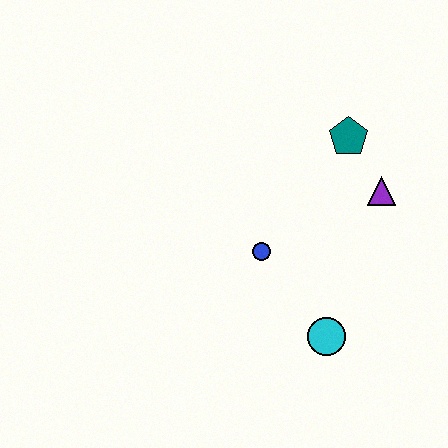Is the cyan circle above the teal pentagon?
No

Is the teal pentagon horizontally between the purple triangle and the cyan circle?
Yes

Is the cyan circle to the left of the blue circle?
No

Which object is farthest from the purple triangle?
The cyan circle is farthest from the purple triangle.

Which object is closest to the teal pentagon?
The purple triangle is closest to the teal pentagon.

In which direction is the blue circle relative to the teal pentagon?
The blue circle is below the teal pentagon.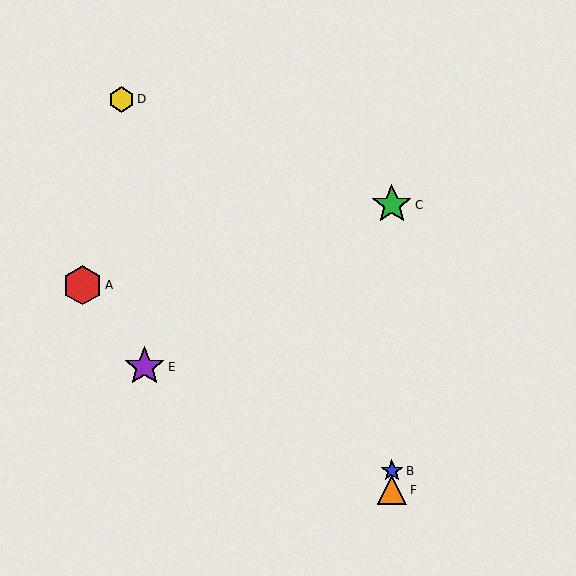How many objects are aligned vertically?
3 objects (B, C, F) are aligned vertically.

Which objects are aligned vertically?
Objects B, C, F are aligned vertically.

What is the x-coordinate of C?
Object C is at x≈392.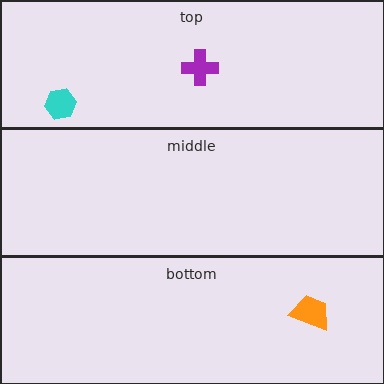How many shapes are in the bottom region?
1.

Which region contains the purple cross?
The top region.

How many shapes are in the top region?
2.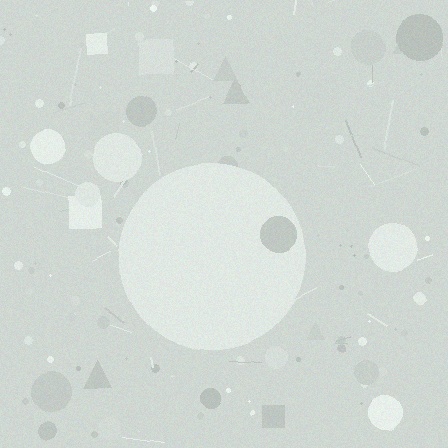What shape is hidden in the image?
A circle is hidden in the image.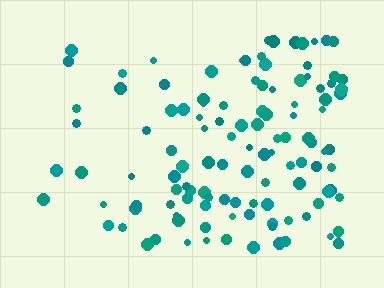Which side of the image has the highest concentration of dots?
The right.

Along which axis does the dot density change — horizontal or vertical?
Horizontal.